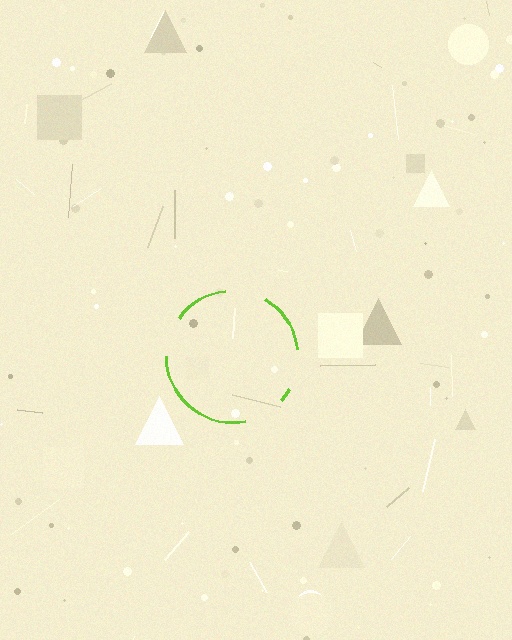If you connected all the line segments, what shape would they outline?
They would outline a circle.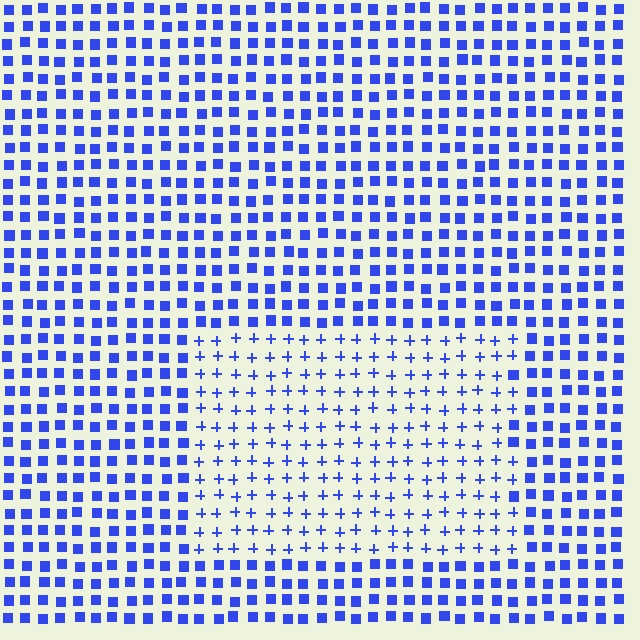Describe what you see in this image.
The image is filled with small blue elements arranged in a uniform grid. A rectangle-shaped region contains plus signs, while the surrounding area contains squares. The boundary is defined purely by the change in element shape.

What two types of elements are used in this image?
The image uses plus signs inside the rectangle region and squares outside it.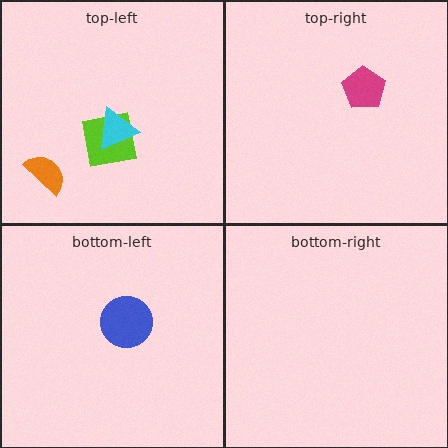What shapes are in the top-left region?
The orange semicircle, the lime square, the cyan triangle.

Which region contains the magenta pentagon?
The top-right region.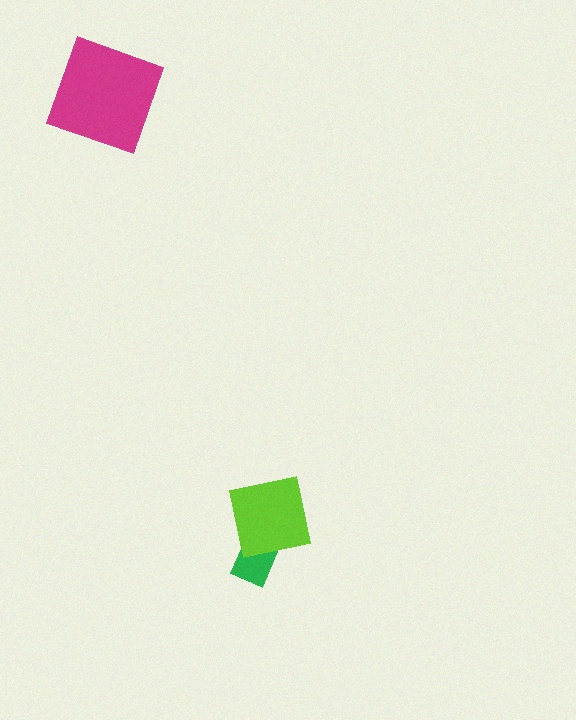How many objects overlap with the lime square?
1 object overlaps with the lime square.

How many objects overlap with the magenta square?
0 objects overlap with the magenta square.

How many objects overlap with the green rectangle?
1 object overlaps with the green rectangle.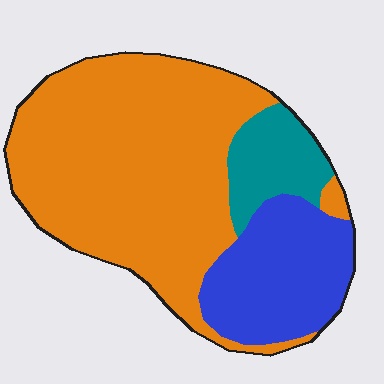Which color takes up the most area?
Orange, at roughly 65%.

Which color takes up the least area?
Teal, at roughly 10%.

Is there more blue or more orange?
Orange.